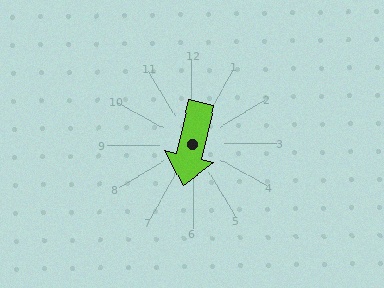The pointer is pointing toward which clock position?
Roughly 6 o'clock.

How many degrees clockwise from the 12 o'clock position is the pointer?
Approximately 193 degrees.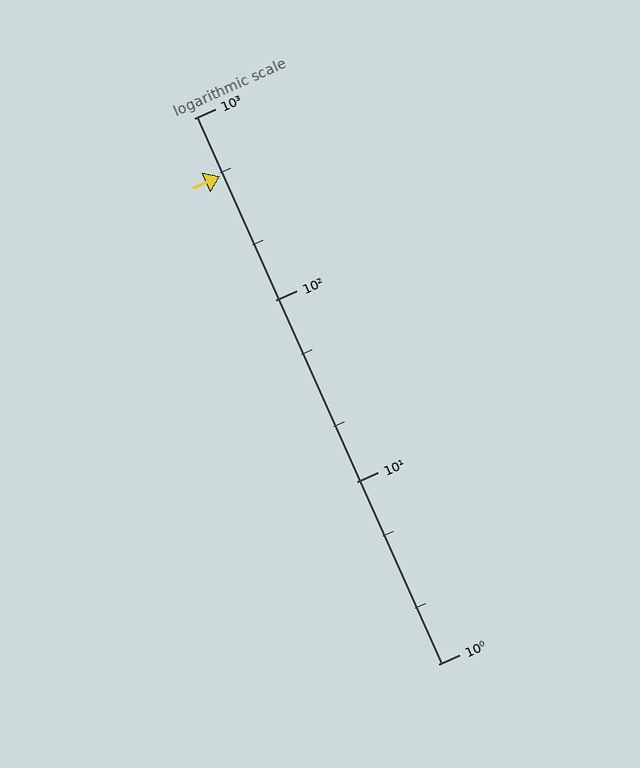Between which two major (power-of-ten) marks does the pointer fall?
The pointer is between 100 and 1000.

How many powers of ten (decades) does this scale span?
The scale spans 3 decades, from 1 to 1000.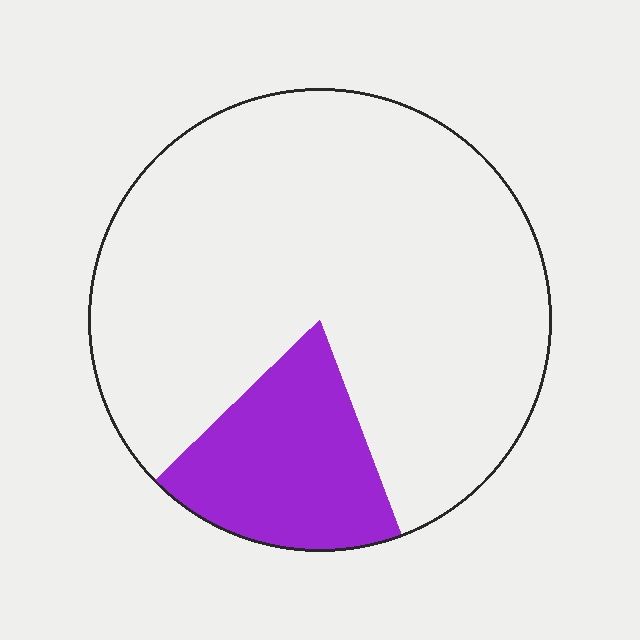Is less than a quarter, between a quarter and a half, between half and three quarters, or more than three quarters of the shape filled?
Less than a quarter.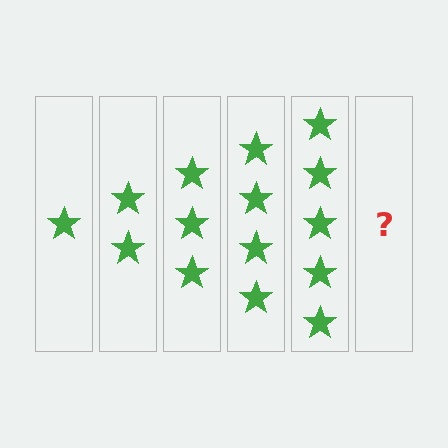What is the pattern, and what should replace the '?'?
The pattern is that each step adds one more star. The '?' should be 6 stars.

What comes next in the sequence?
The next element should be 6 stars.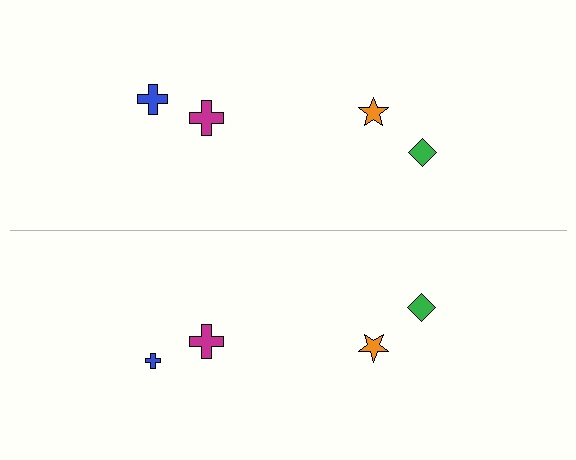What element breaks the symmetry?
The blue cross on the bottom side has a different size than its mirror counterpart.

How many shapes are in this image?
There are 8 shapes in this image.